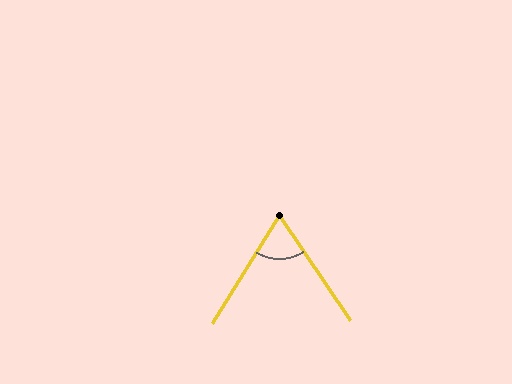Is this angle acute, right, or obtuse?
It is acute.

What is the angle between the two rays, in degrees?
Approximately 66 degrees.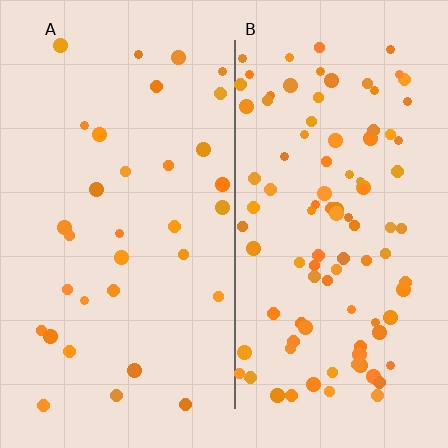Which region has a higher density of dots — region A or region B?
B (the right).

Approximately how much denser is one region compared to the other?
Approximately 3.0× — region B over region A.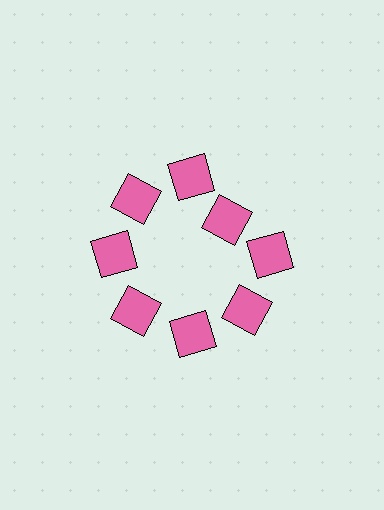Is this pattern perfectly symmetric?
No. The 8 pink squares are arranged in a ring, but one element near the 2 o'clock position is pulled inward toward the center, breaking the 8-fold rotational symmetry.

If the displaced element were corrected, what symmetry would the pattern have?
It would have 8-fold rotational symmetry — the pattern would map onto itself every 45 degrees.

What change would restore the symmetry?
The symmetry would be restored by moving it outward, back onto the ring so that all 8 squares sit at equal angles and equal distance from the center.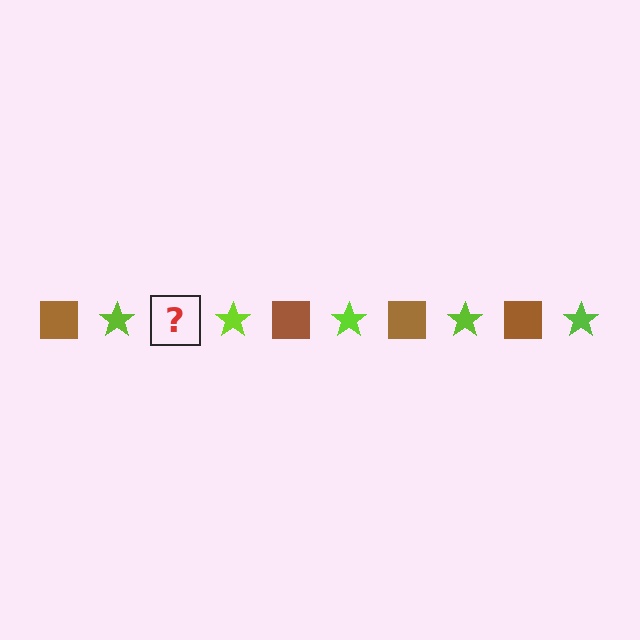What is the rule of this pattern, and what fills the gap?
The rule is that the pattern alternates between brown square and lime star. The gap should be filled with a brown square.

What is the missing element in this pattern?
The missing element is a brown square.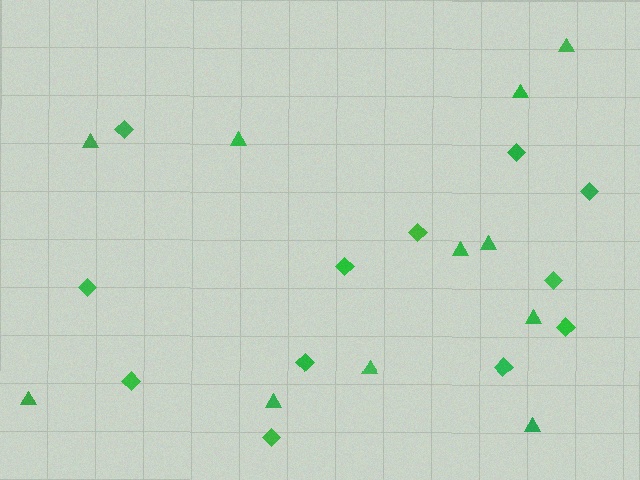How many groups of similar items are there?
There are 2 groups: one group of triangles (11) and one group of diamonds (12).